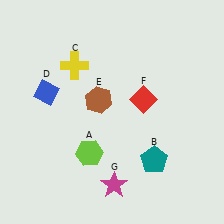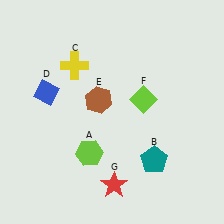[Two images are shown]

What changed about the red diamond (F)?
In Image 1, F is red. In Image 2, it changed to lime.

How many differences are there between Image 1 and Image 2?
There are 2 differences between the two images.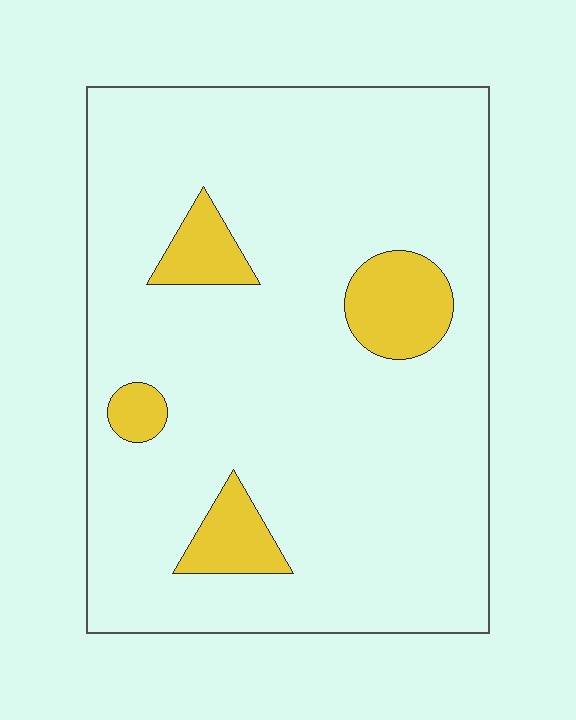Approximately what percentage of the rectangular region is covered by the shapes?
Approximately 10%.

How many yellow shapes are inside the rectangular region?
4.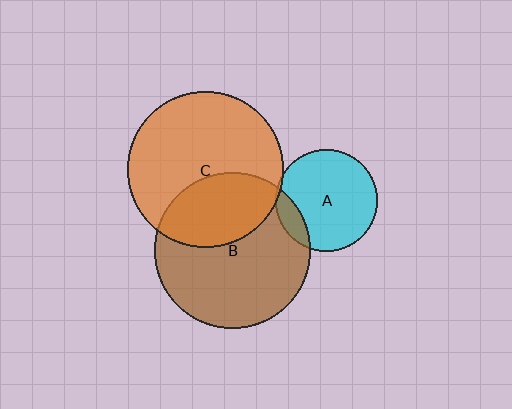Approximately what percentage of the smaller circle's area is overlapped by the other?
Approximately 35%.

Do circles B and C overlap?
Yes.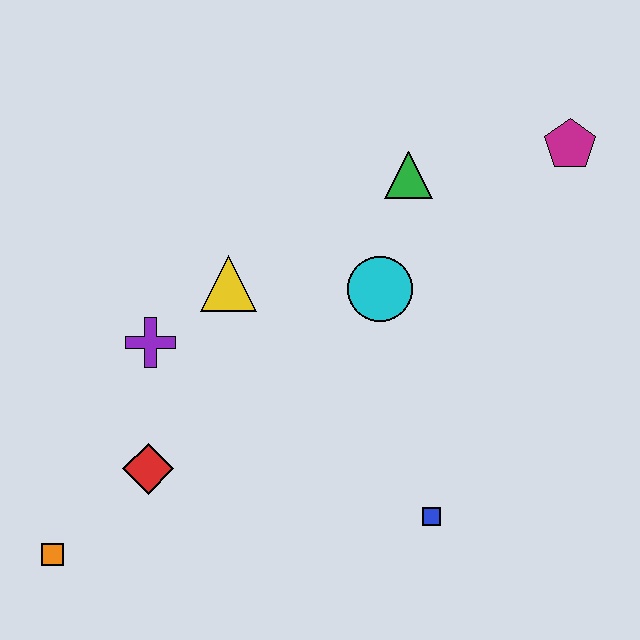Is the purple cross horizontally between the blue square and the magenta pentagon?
No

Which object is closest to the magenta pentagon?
The green triangle is closest to the magenta pentagon.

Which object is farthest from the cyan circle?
The orange square is farthest from the cyan circle.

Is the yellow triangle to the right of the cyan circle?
No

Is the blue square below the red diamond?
Yes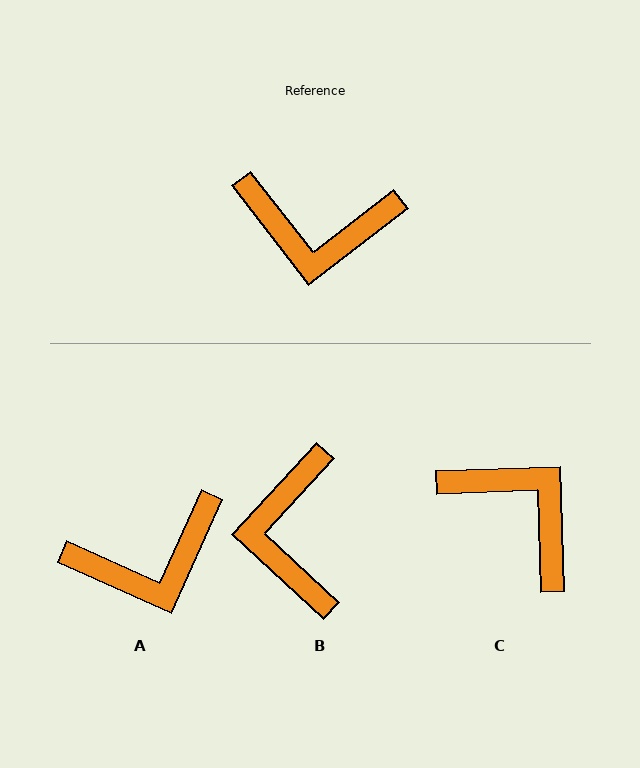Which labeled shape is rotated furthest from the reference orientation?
C, about 144 degrees away.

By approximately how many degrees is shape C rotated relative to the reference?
Approximately 144 degrees counter-clockwise.